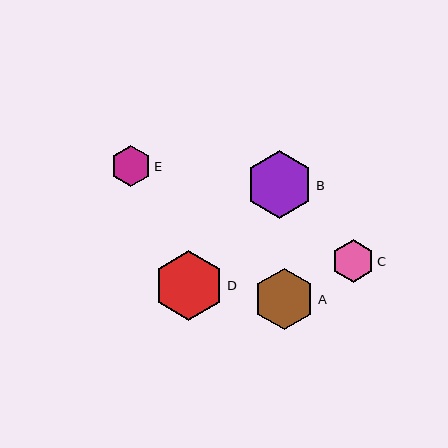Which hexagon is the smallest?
Hexagon E is the smallest with a size of approximately 41 pixels.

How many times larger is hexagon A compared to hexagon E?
Hexagon A is approximately 1.5 times the size of hexagon E.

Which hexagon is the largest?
Hexagon D is the largest with a size of approximately 70 pixels.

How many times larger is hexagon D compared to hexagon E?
Hexagon D is approximately 1.7 times the size of hexagon E.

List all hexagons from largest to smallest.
From largest to smallest: D, B, A, C, E.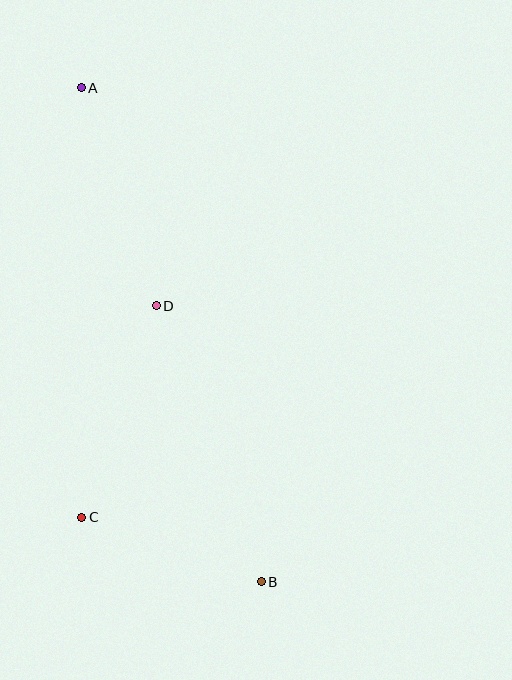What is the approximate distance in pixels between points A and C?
The distance between A and C is approximately 430 pixels.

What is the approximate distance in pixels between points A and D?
The distance between A and D is approximately 230 pixels.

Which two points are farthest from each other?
Points A and B are farthest from each other.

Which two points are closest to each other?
Points B and C are closest to each other.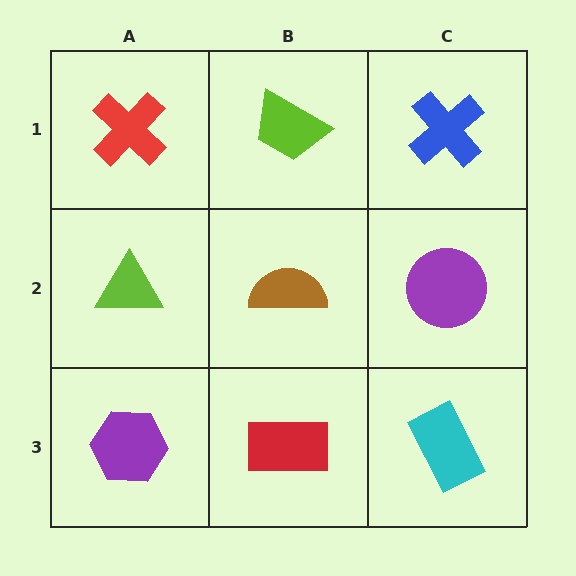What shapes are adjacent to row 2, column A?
A red cross (row 1, column A), a purple hexagon (row 3, column A), a brown semicircle (row 2, column B).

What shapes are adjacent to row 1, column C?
A purple circle (row 2, column C), a lime trapezoid (row 1, column B).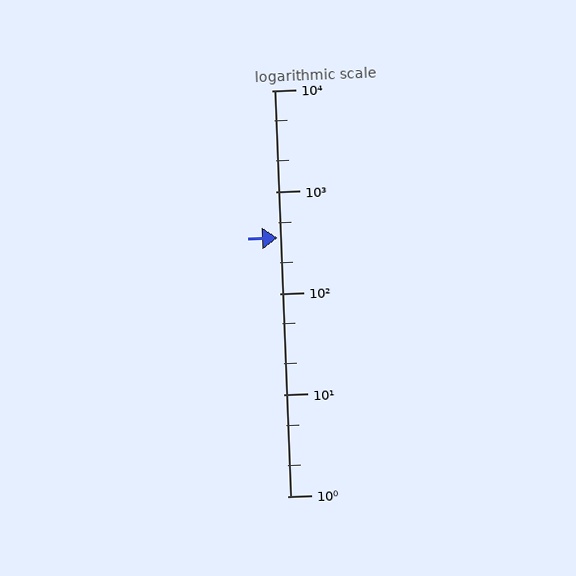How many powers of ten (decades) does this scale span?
The scale spans 4 decades, from 1 to 10000.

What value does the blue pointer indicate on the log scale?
The pointer indicates approximately 350.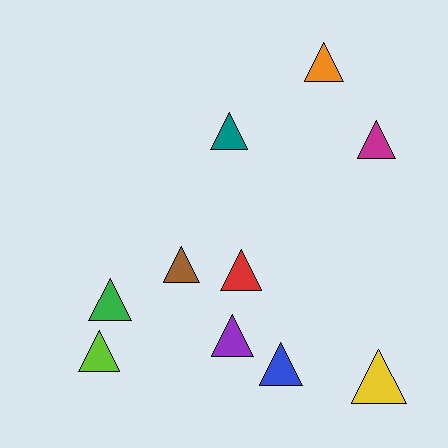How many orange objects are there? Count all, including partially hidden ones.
There is 1 orange object.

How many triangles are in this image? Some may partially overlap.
There are 10 triangles.